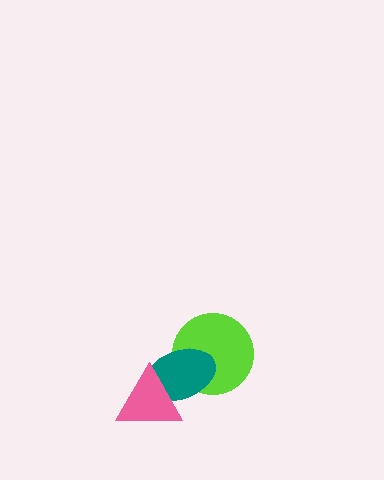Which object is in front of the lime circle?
The teal ellipse is in front of the lime circle.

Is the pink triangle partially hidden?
No, no other shape covers it.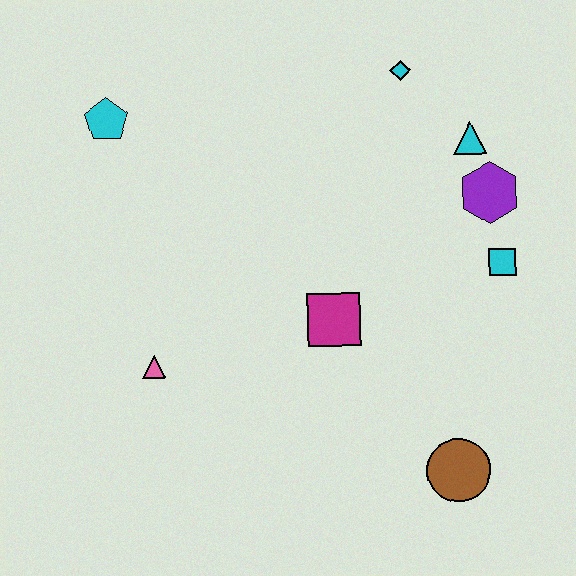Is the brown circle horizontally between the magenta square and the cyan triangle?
Yes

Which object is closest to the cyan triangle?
The purple hexagon is closest to the cyan triangle.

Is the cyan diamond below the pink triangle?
No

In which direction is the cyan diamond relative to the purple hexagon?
The cyan diamond is above the purple hexagon.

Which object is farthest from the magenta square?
The cyan pentagon is farthest from the magenta square.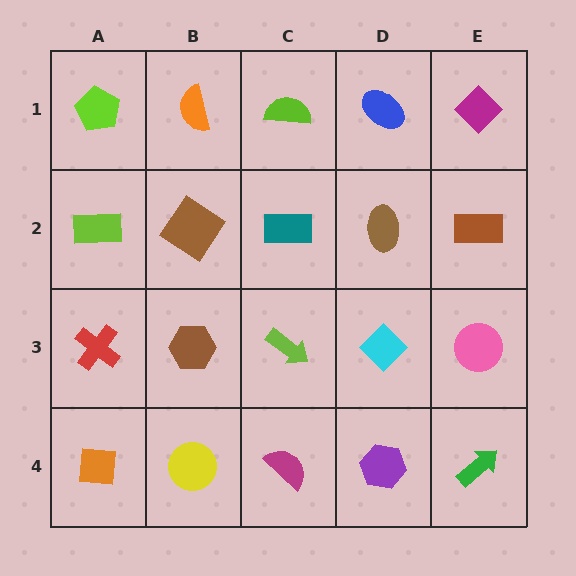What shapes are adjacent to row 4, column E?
A pink circle (row 3, column E), a purple hexagon (row 4, column D).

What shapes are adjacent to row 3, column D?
A brown ellipse (row 2, column D), a purple hexagon (row 4, column D), a lime arrow (row 3, column C), a pink circle (row 3, column E).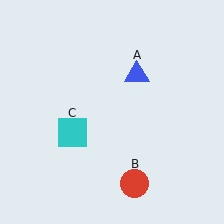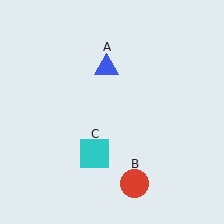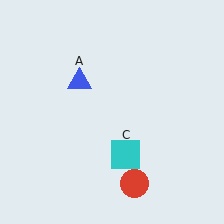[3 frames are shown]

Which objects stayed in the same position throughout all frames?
Red circle (object B) remained stationary.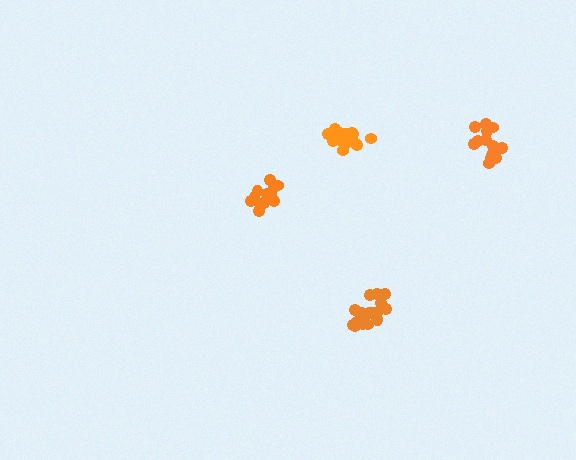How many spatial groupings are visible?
There are 4 spatial groupings.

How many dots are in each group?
Group 1: 15 dots, Group 2: 18 dots, Group 3: 14 dots, Group 4: 13 dots (60 total).